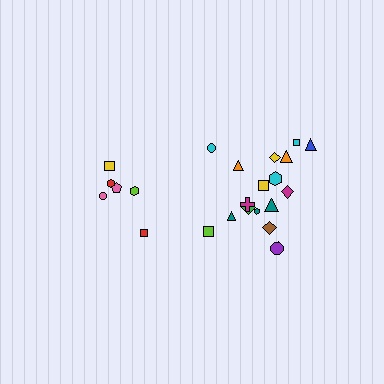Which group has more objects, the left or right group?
The right group.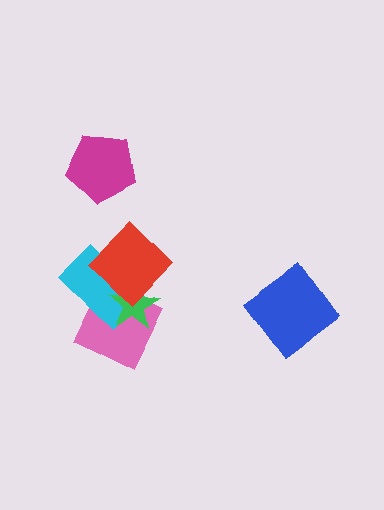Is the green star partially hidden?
Yes, it is partially covered by another shape.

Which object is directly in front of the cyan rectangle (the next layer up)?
The green star is directly in front of the cyan rectangle.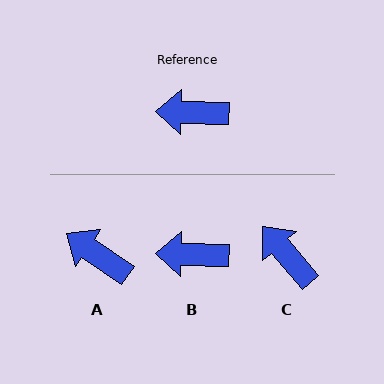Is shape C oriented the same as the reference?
No, it is off by about 48 degrees.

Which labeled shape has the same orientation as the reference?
B.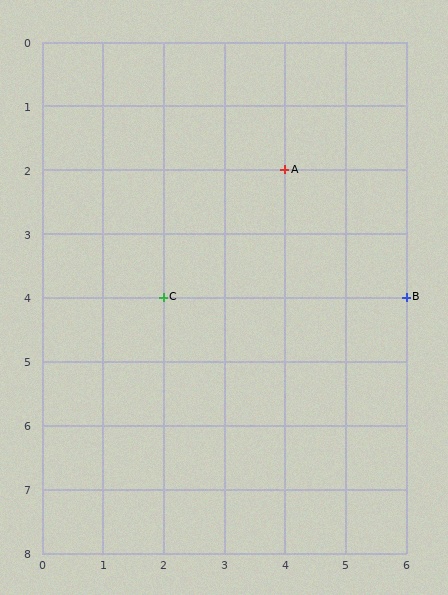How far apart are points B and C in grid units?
Points B and C are 4 columns apart.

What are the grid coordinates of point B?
Point B is at grid coordinates (6, 4).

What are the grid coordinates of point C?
Point C is at grid coordinates (2, 4).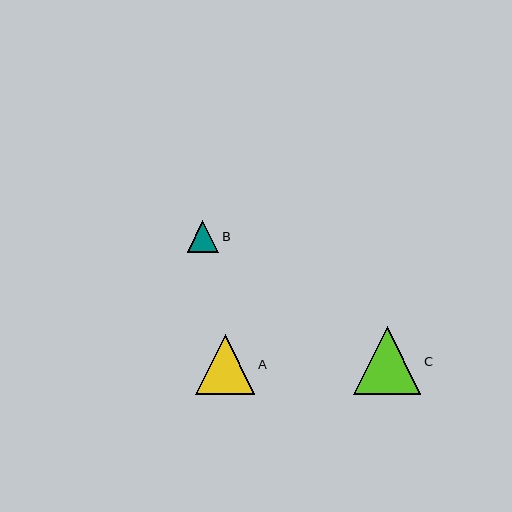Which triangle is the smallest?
Triangle B is the smallest with a size of approximately 32 pixels.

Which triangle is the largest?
Triangle C is the largest with a size of approximately 68 pixels.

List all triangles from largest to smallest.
From largest to smallest: C, A, B.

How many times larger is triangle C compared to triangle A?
Triangle C is approximately 1.1 times the size of triangle A.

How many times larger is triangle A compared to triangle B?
Triangle A is approximately 1.9 times the size of triangle B.